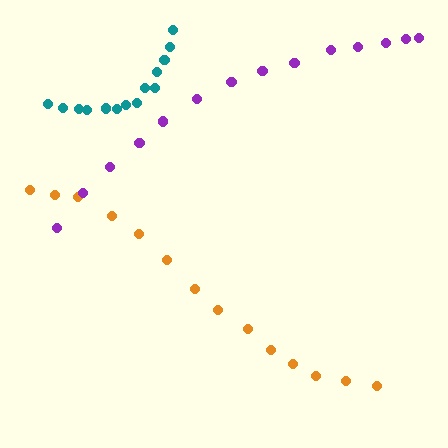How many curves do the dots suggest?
There are 3 distinct paths.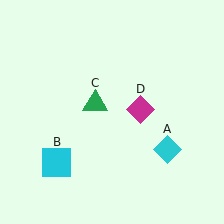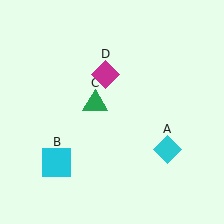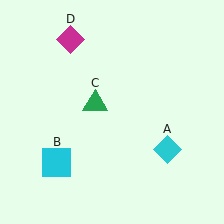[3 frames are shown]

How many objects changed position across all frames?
1 object changed position: magenta diamond (object D).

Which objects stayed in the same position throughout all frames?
Cyan diamond (object A) and cyan square (object B) and green triangle (object C) remained stationary.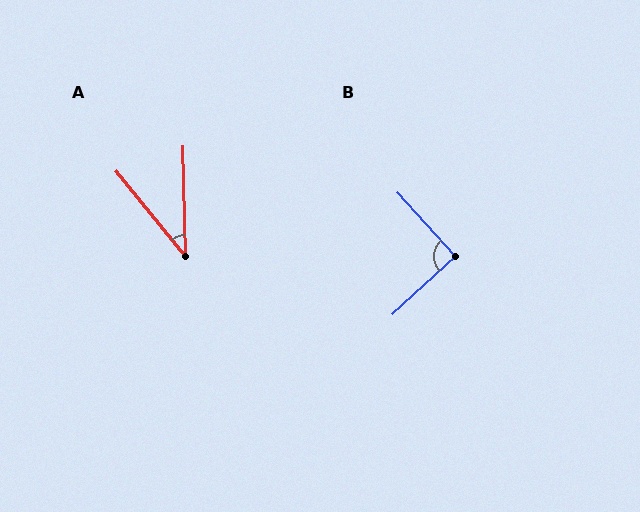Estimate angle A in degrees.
Approximately 38 degrees.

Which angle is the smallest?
A, at approximately 38 degrees.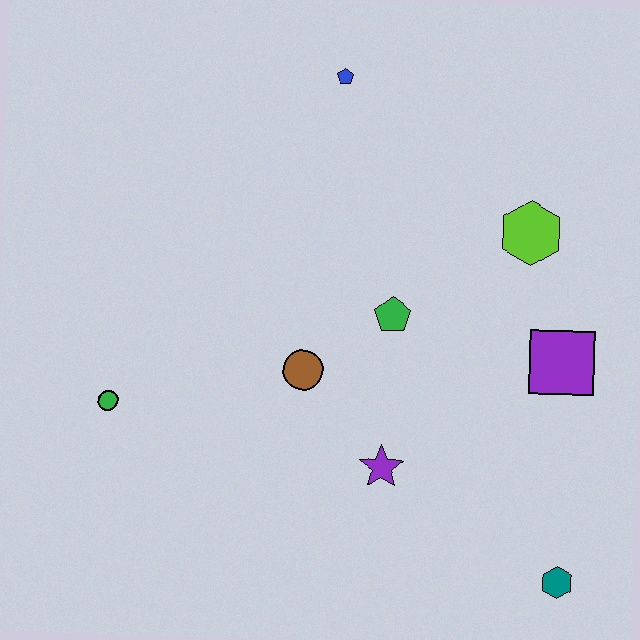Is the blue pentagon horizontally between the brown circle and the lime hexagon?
Yes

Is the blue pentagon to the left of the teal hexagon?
Yes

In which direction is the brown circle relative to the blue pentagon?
The brown circle is below the blue pentagon.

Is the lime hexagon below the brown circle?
No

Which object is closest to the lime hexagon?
The purple square is closest to the lime hexagon.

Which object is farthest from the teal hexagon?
The blue pentagon is farthest from the teal hexagon.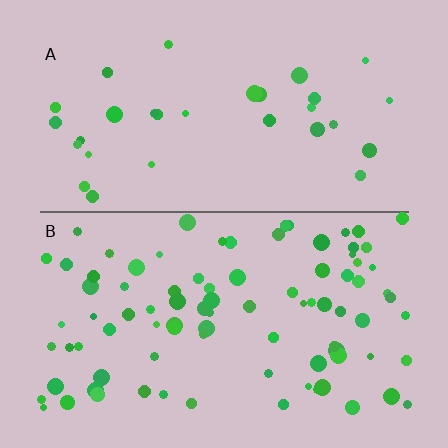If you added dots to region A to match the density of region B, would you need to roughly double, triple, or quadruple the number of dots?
Approximately triple.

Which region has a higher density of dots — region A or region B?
B (the bottom).